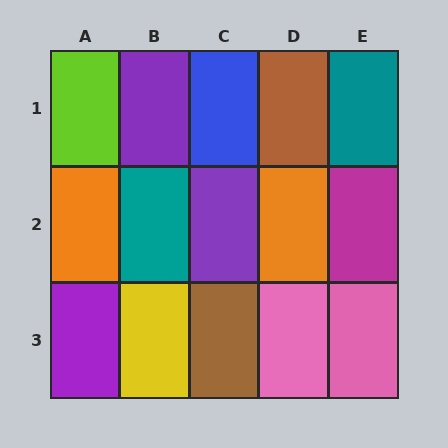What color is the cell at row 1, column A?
Lime.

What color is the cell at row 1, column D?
Brown.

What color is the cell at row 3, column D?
Pink.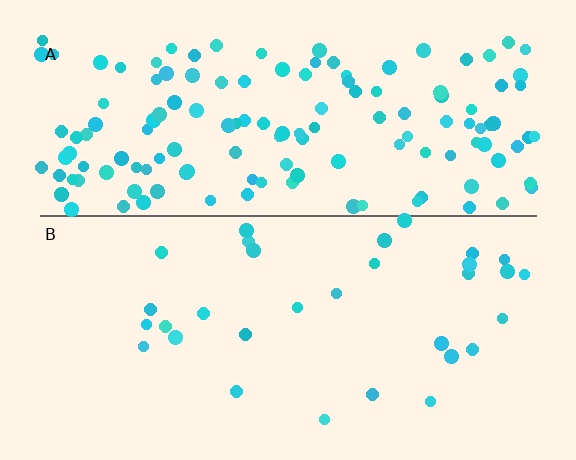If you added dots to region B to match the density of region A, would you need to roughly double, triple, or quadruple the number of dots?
Approximately quadruple.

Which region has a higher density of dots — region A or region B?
A (the top).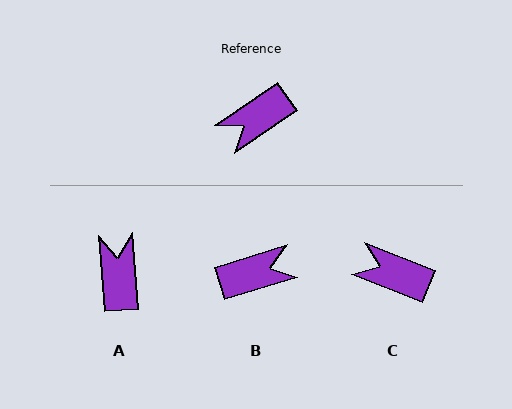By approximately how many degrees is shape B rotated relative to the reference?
Approximately 162 degrees counter-clockwise.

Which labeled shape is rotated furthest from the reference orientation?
B, about 162 degrees away.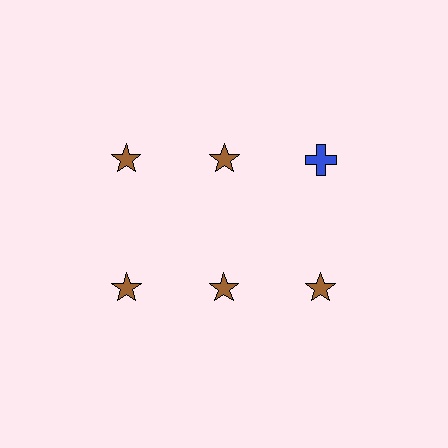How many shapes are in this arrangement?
There are 6 shapes arranged in a grid pattern.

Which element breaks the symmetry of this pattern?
The blue cross in the top row, center column breaks the symmetry. All other shapes are brown stars.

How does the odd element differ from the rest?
It differs in both color (blue instead of brown) and shape (cross instead of star).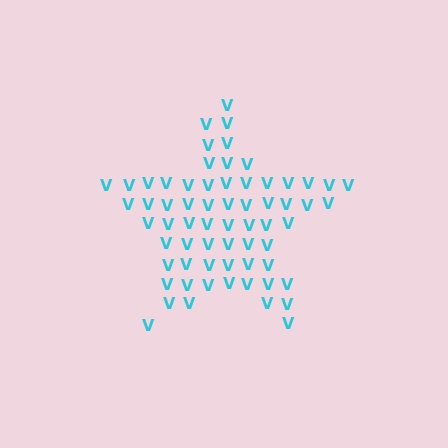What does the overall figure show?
The overall figure shows a star.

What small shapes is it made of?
It is made of small letter V's.